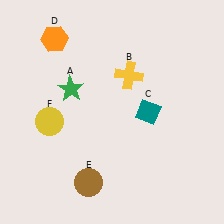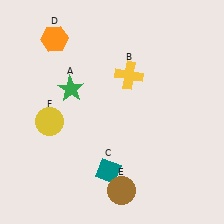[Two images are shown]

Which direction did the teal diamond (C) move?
The teal diamond (C) moved down.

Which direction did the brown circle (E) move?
The brown circle (E) moved right.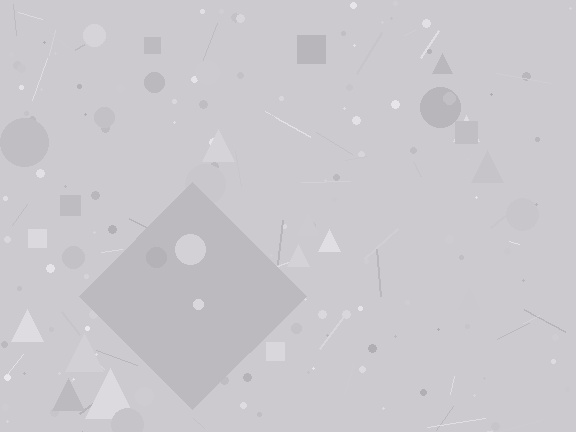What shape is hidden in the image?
A diamond is hidden in the image.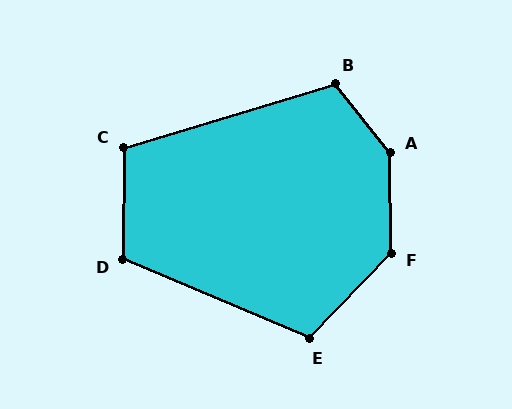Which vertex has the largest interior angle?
A, at approximately 142 degrees.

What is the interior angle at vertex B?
Approximately 112 degrees (obtuse).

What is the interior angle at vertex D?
Approximately 112 degrees (obtuse).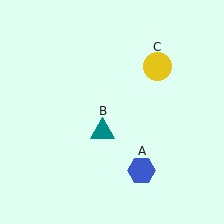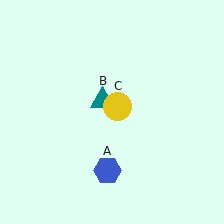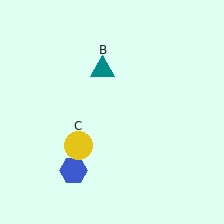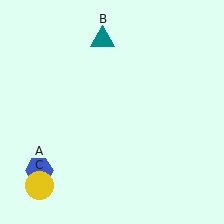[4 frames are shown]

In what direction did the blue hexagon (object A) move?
The blue hexagon (object A) moved left.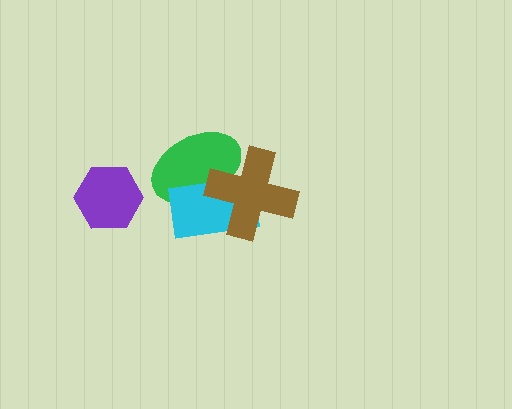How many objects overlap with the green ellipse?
2 objects overlap with the green ellipse.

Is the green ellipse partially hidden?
Yes, it is partially covered by another shape.